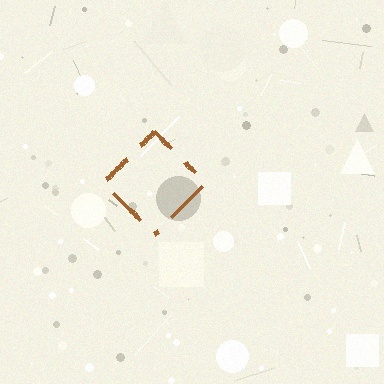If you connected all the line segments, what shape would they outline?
They would outline a diamond.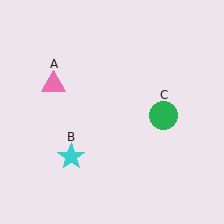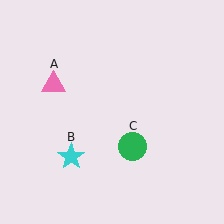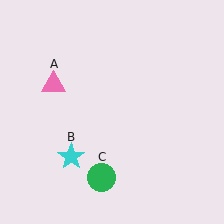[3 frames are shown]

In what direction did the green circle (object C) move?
The green circle (object C) moved down and to the left.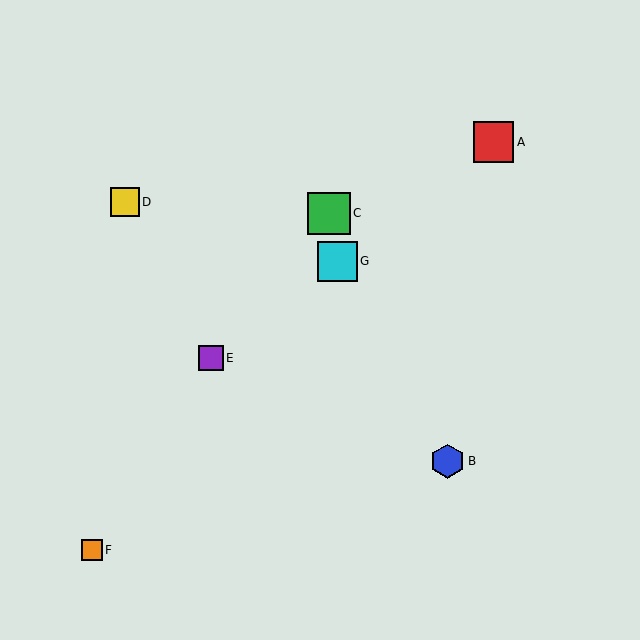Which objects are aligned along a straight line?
Objects A, E, G are aligned along a straight line.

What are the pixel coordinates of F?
Object F is at (92, 550).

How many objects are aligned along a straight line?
3 objects (A, E, G) are aligned along a straight line.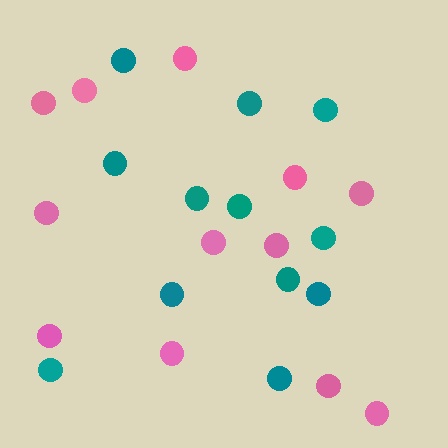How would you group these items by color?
There are 2 groups: one group of teal circles (12) and one group of pink circles (12).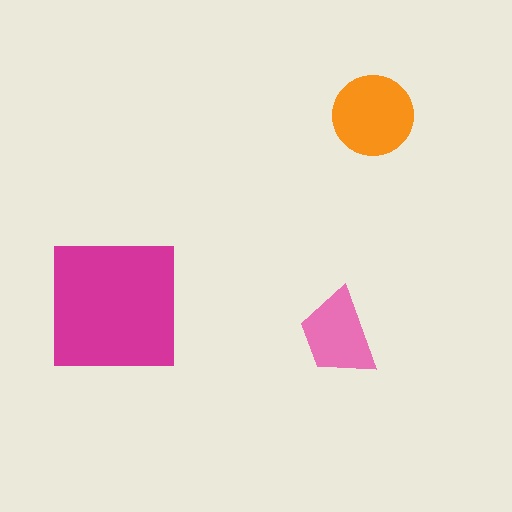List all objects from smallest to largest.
The pink trapezoid, the orange circle, the magenta square.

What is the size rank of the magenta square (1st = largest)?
1st.